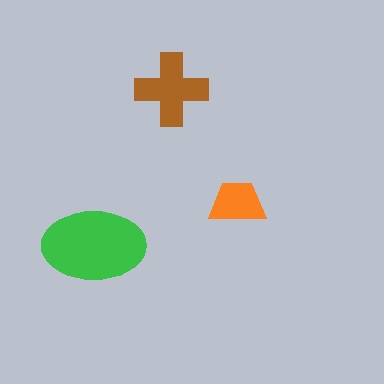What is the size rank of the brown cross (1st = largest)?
2nd.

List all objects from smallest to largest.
The orange trapezoid, the brown cross, the green ellipse.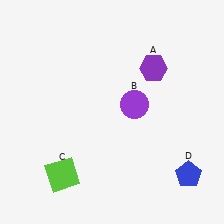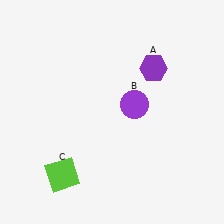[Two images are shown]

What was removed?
The blue pentagon (D) was removed in Image 2.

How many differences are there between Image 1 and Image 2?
There is 1 difference between the two images.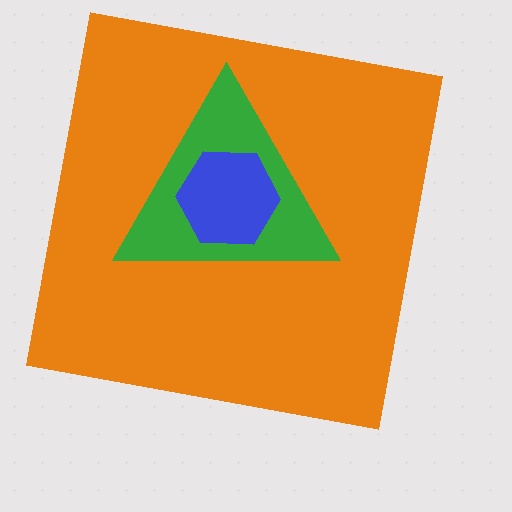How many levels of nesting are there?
3.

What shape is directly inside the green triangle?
The blue hexagon.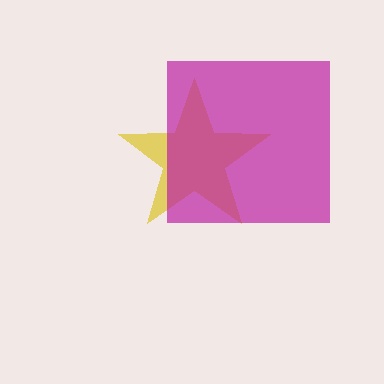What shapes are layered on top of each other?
The layered shapes are: a yellow star, a magenta square.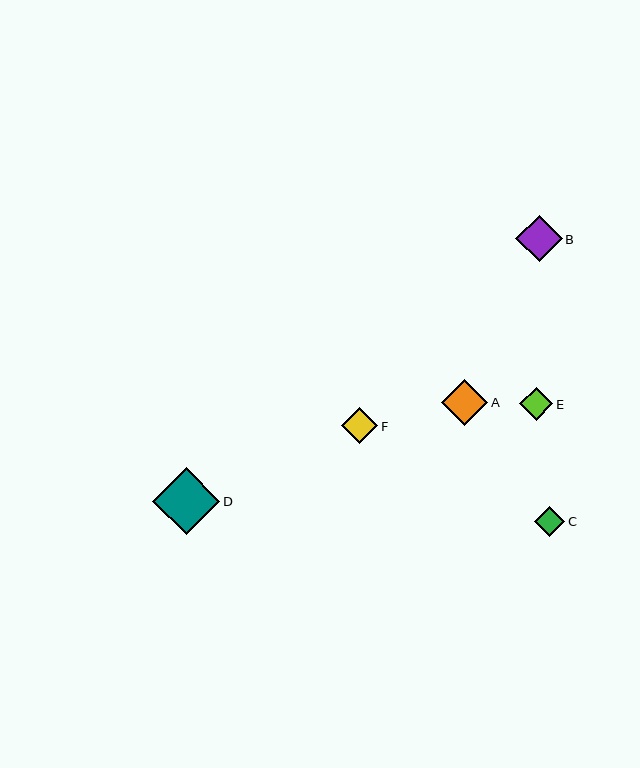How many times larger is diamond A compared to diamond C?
Diamond A is approximately 1.5 times the size of diamond C.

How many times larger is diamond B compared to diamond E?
Diamond B is approximately 1.4 times the size of diamond E.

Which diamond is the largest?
Diamond D is the largest with a size of approximately 67 pixels.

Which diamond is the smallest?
Diamond C is the smallest with a size of approximately 31 pixels.